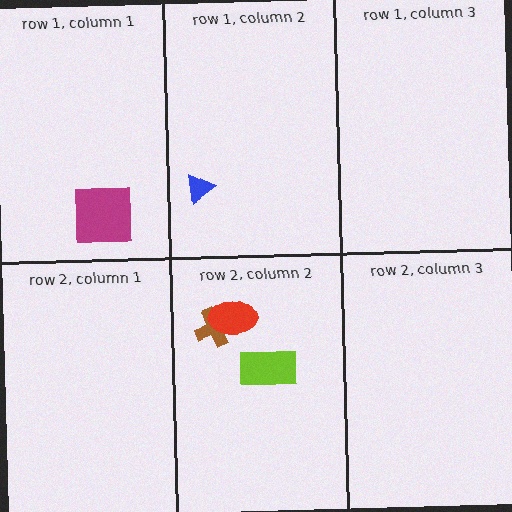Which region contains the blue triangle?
The row 1, column 2 region.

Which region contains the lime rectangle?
The row 2, column 2 region.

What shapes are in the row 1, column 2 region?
The blue triangle.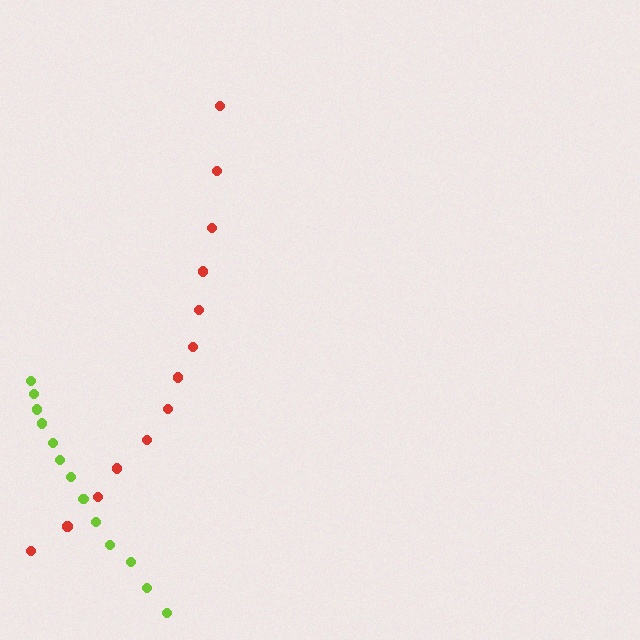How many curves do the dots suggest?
There are 2 distinct paths.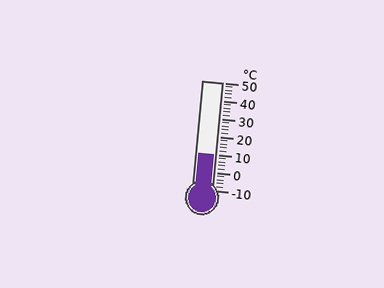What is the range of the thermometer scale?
The thermometer scale ranges from -10°C to 50°C.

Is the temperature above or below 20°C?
The temperature is below 20°C.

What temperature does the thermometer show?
The thermometer shows approximately 10°C.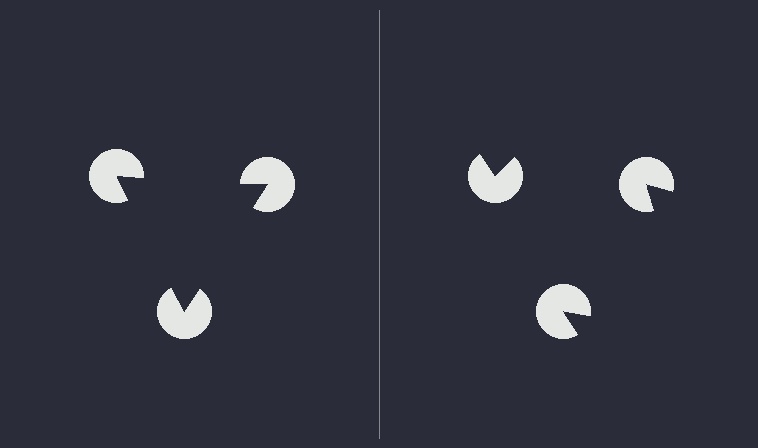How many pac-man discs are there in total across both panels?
6 — 3 on each side.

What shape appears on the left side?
An illusory triangle.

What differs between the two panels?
The pac-man discs are positioned identically on both sides; only the wedge orientations differ. On the left they align to a triangle; on the right they are misaligned.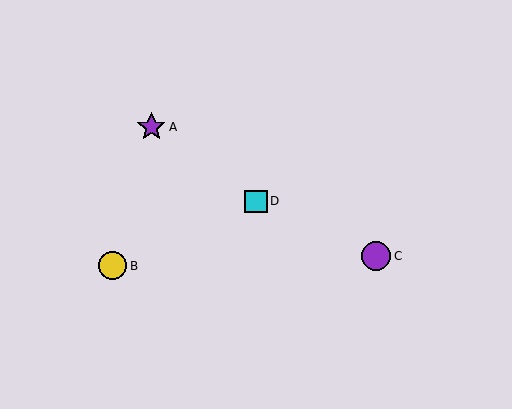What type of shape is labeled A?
Shape A is a purple star.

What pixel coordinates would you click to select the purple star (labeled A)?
Click at (151, 127) to select the purple star A.